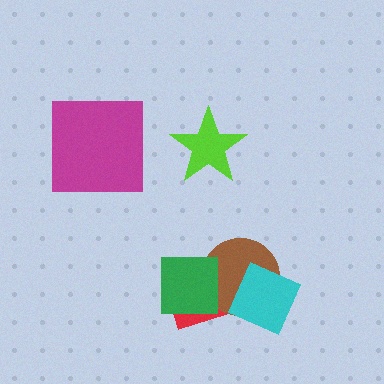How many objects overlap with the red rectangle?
3 objects overlap with the red rectangle.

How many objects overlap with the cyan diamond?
2 objects overlap with the cyan diamond.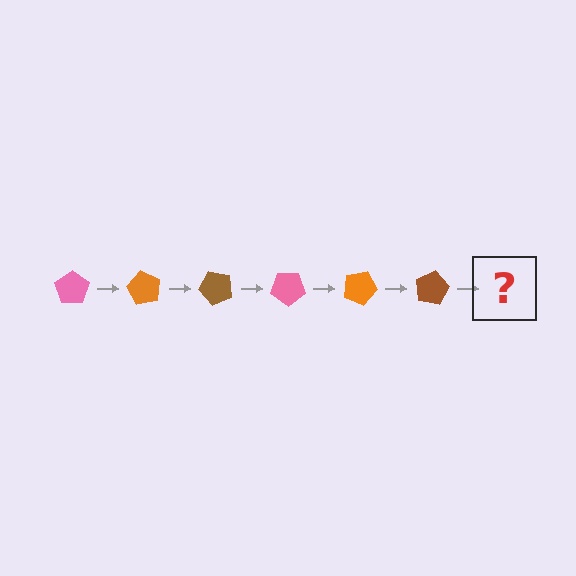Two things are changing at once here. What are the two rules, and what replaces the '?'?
The two rules are that it rotates 60 degrees each step and the color cycles through pink, orange, and brown. The '?' should be a pink pentagon, rotated 360 degrees from the start.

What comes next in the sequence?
The next element should be a pink pentagon, rotated 360 degrees from the start.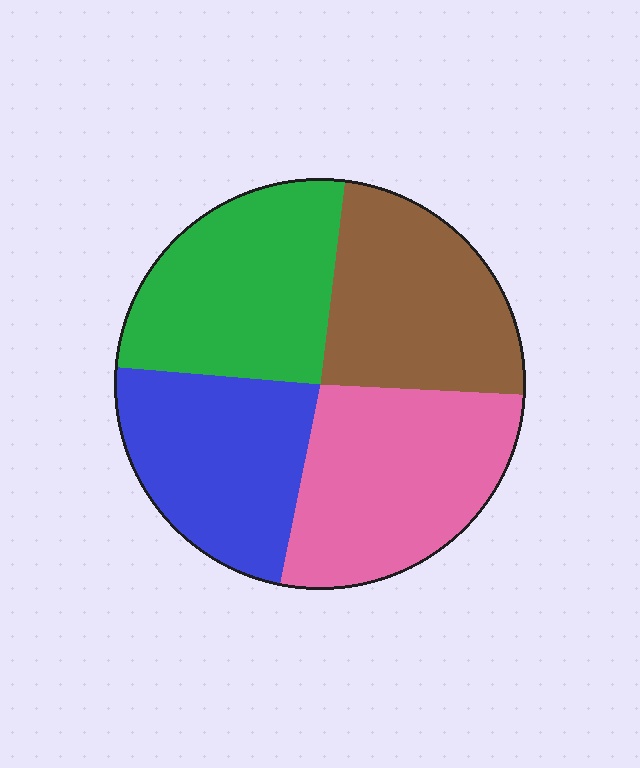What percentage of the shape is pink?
Pink covers roughly 25% of the shape.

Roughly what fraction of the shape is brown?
Brown takes up between a sixth and a third of the shape.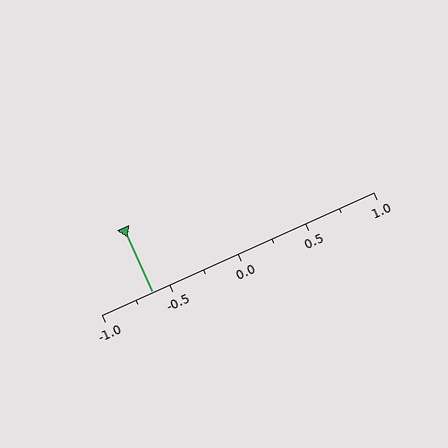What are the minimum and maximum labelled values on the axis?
The axis runs from -1.0 to 1.0.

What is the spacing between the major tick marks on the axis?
The major ticks are spaced 0.5 apart.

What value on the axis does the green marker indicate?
The marker indicates approximately -0.62.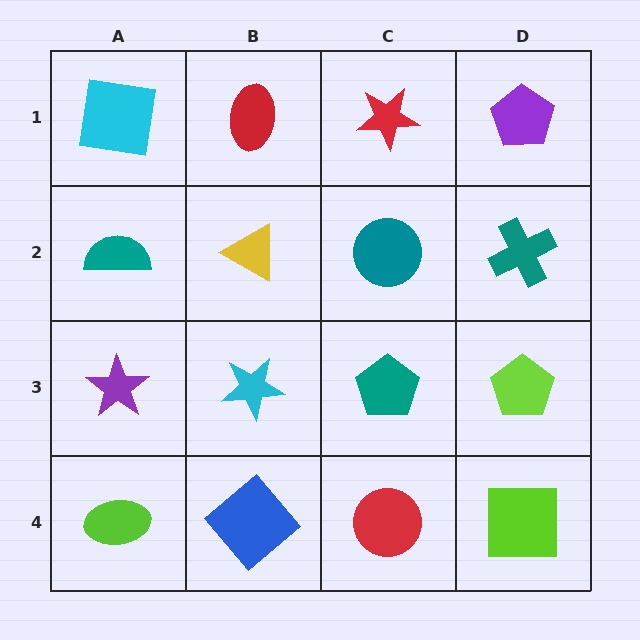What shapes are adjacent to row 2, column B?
A red ellipse (row 1, column B), a cyan star (row 3, column B), a teal semicircle (row 2, column A), a teal circle (row 2, column C).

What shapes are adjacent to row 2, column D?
A purple pentagon (row 1, column D), a lime pentagon (row 3, column D), a teal circle (row 2, column C).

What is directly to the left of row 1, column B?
A cyan square.